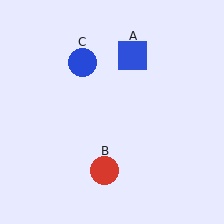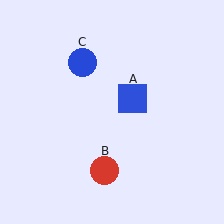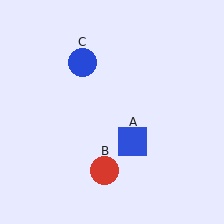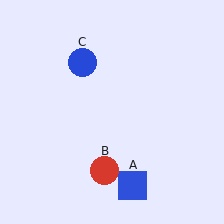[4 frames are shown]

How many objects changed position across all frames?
1 object changed position: blue square (object A).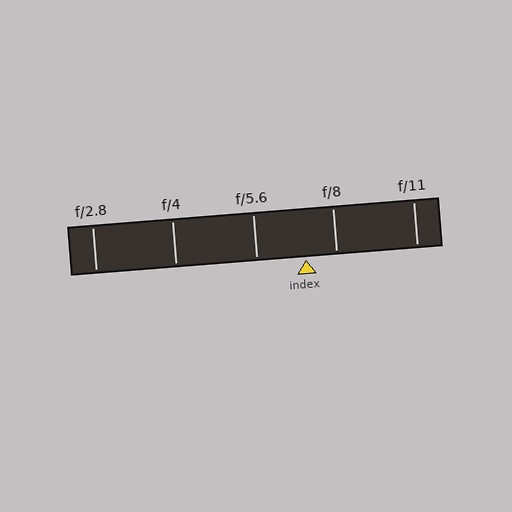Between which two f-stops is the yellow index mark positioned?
The index mark is between f/5.6 and f/8.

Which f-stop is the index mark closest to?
The index mark is closest to f/8.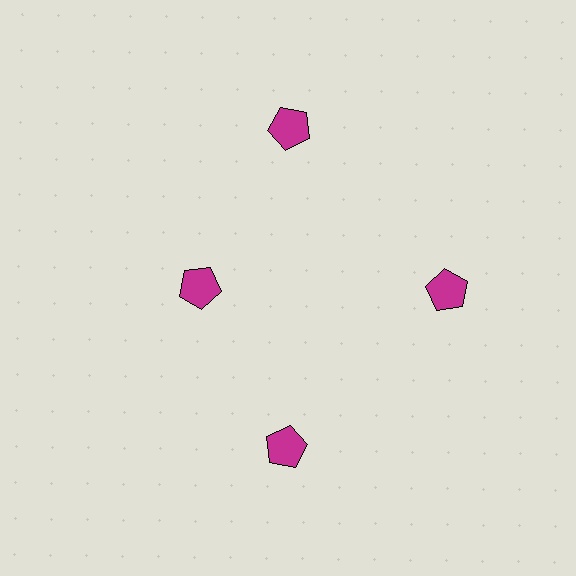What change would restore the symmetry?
The symmetry would be restored by moving it outward, back onto the ring so that all 4 pentagons sit at equal angles and equal distance from the center.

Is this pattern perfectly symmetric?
No. The 4 magenta pentagons are arranged in a ring, but one element near the 9 o'clock position is pulled inward toward the center, breaking the 4-fold rotational symmetry.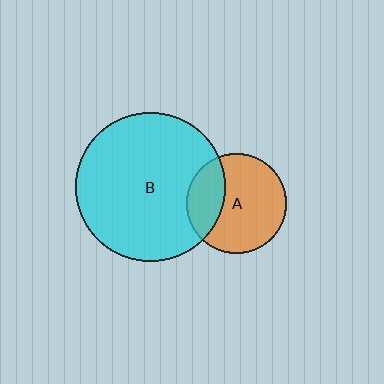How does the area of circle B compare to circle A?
Approximately 2.2 times.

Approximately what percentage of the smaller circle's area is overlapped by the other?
Approximately 30%.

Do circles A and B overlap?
Yes.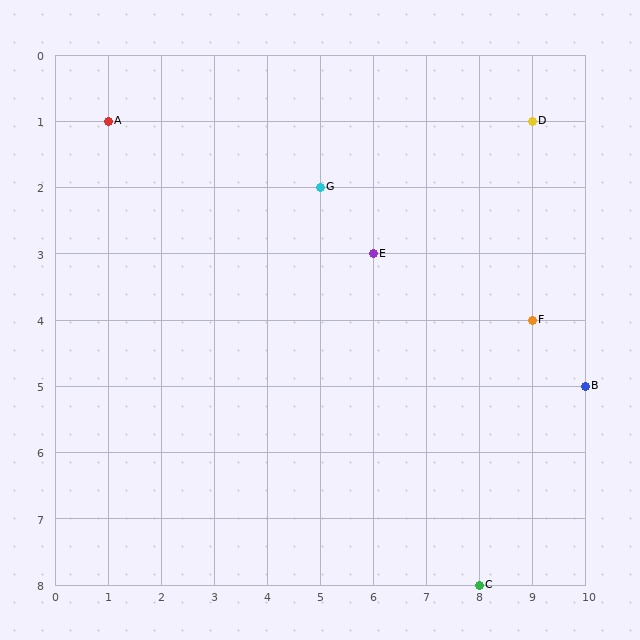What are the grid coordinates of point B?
Point B is at grid coordinates (10, 5).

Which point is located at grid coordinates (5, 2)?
Point G is at (5, 2).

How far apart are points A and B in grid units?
Points A and B are 9 columns and 4 rows apart (about 9.8 grid units diagonally).